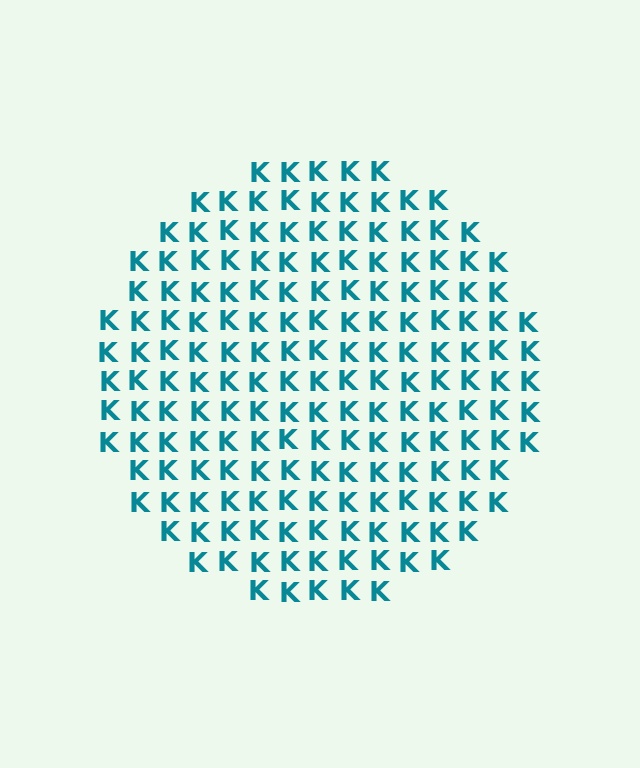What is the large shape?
The large shape is a circle.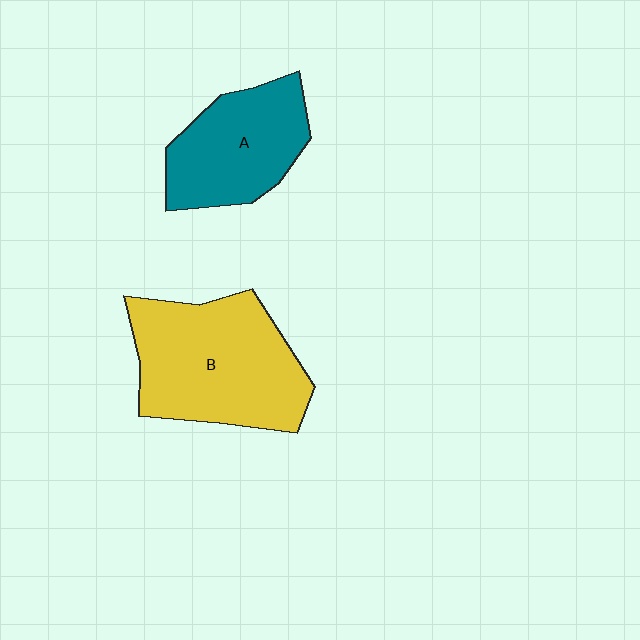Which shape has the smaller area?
Shape A (teal).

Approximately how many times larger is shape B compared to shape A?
Approximately 1.4 times.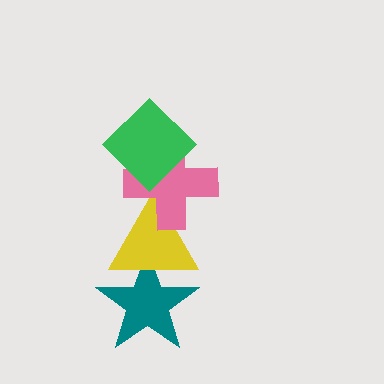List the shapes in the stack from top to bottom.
From top to bottom: the green diamond, the pink cross, the yellow triangle, the teal star.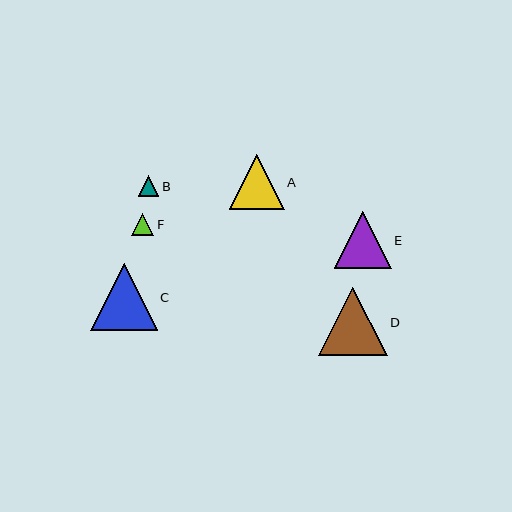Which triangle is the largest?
Triangle D is the largest with a size of approximately 68 pixels.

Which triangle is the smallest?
Triangle B is the smallest with a size of approximately 20 pixels.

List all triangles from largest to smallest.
From largest to smallest: D, C, E, A, F, B.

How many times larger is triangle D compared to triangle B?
Triangle D is approximately 3.4 times the size of triangle B.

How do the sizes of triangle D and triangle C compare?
Triangle D and triangle C are approximately the same size.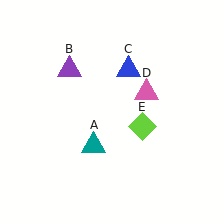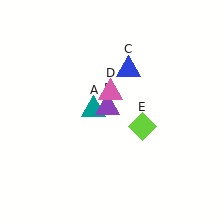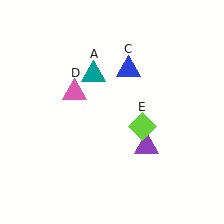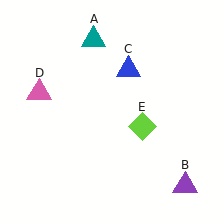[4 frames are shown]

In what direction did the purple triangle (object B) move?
The purple triangle (object B) moved down and to the right.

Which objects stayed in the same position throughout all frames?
Blue triangle (object C) and lime diamond (object E) remained stationary.